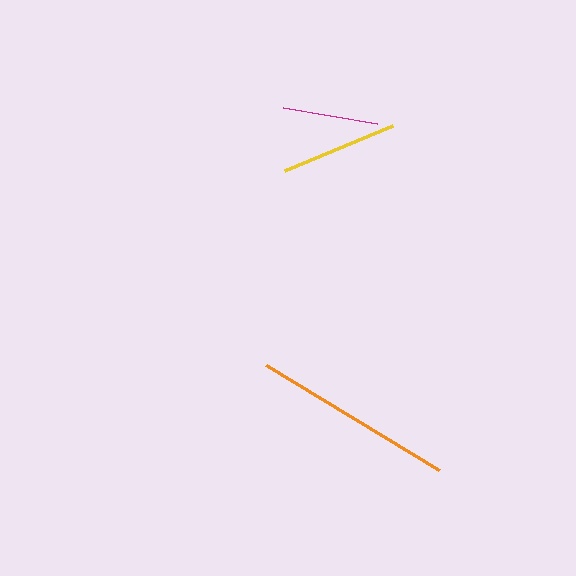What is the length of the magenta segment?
The magenta segment is approximately 95 pixels long.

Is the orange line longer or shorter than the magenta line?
The orange line is longer than the magenta line.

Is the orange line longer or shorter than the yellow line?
The orange line is longer than the yellow line.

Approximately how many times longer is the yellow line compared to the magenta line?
The yellow line is approximately 1.2 times the length of the magenta line.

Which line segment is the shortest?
The magenta line is the shortest at approximately 95 pixels.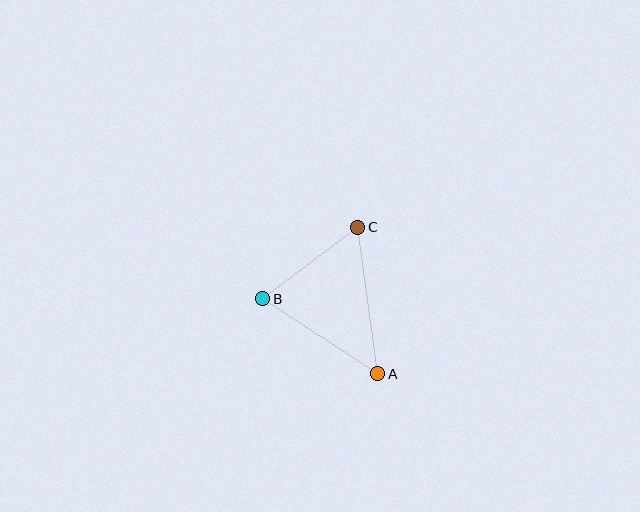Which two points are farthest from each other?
Points A and C are farthest from each other.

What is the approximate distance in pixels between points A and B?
The distance between A and B is approximately 137 pixels.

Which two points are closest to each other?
Points B and C are closest to each other.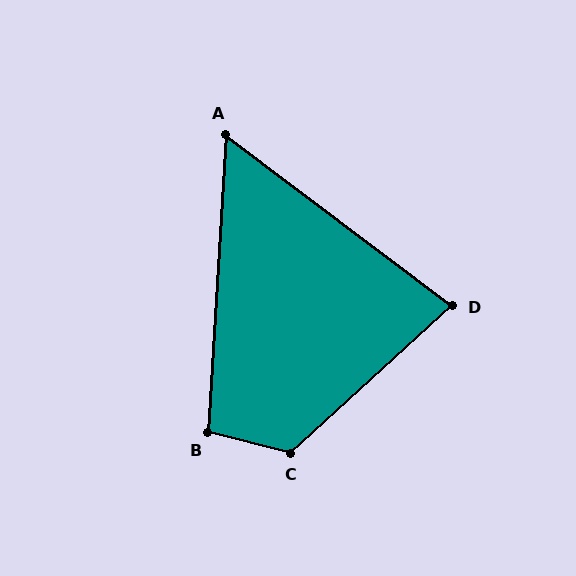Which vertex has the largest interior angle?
C, at approximately 123 degrees.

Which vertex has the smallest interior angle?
A, at approximately 57 degrees.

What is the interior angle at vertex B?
Approximately 101 degrees (obtuse).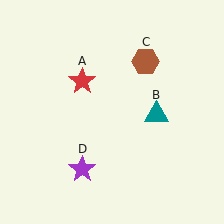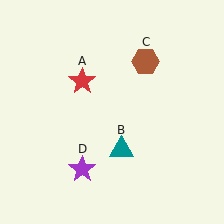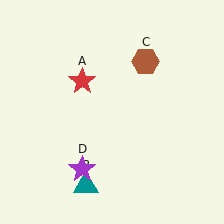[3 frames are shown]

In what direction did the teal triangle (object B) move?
The teal triangle (object B) moved down and to the left.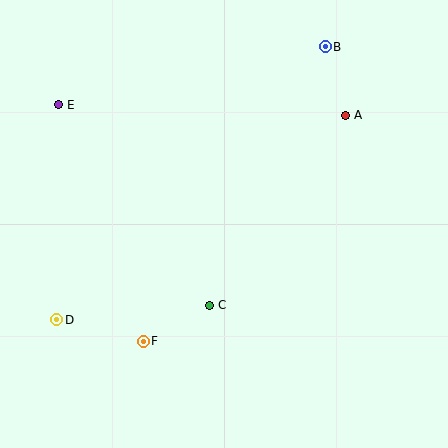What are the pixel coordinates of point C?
Point C is at (209, 305).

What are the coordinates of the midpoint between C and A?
The midpoint between C and A is at (278, 210).